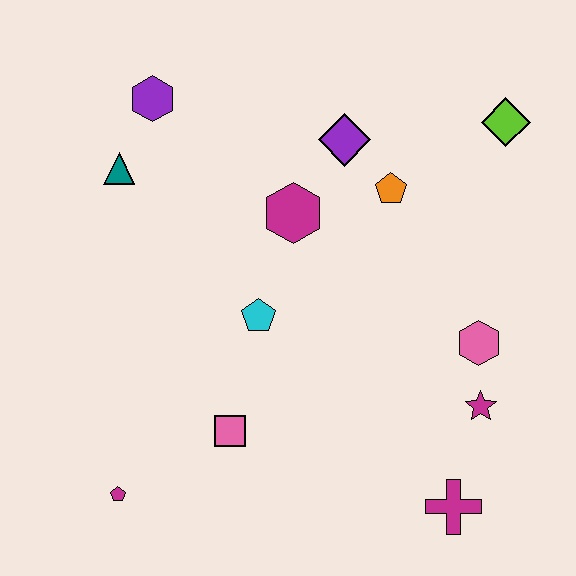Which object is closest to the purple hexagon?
The teal triangle is closest to the purple hexagon.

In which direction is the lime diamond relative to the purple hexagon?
The lime diamond is to the right of the purple hexagon.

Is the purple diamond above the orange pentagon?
Yes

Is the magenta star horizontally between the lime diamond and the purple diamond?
Yes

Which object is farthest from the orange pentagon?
The magenta pentagon is farthest from the orange pentagon.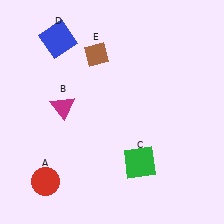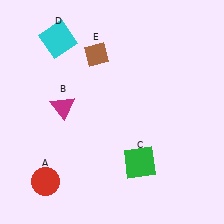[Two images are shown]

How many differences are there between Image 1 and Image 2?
There is 1 difference between the two images.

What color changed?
The square (D) changed from blue in Image 1 to cyan in Image 2.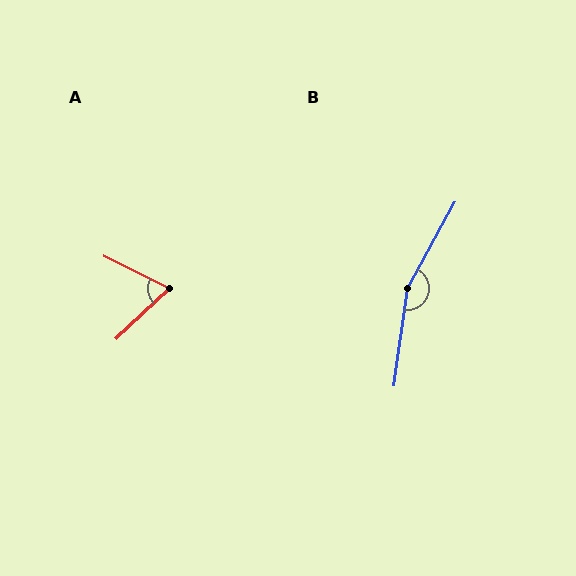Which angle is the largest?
B, at approximately 159 degrees.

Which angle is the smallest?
A, at approximately 70 degrees.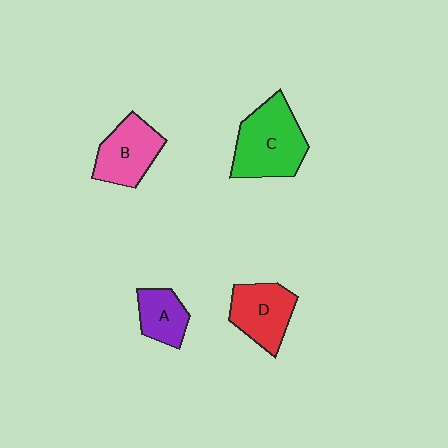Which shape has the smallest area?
Shape A (purple).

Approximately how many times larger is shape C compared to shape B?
Approximately 1.3 times.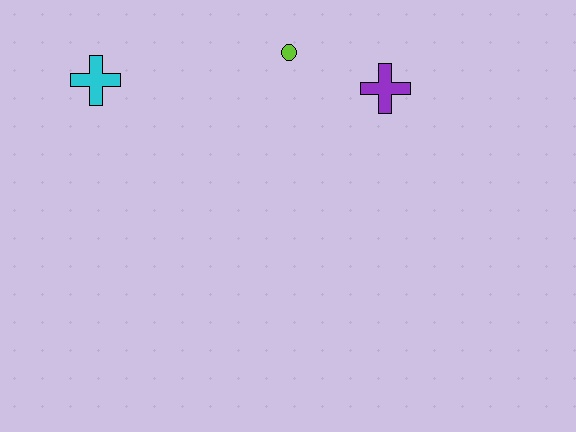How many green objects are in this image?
There are no green objects.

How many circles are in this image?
There is 1 circle.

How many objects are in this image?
There are 3 objects.